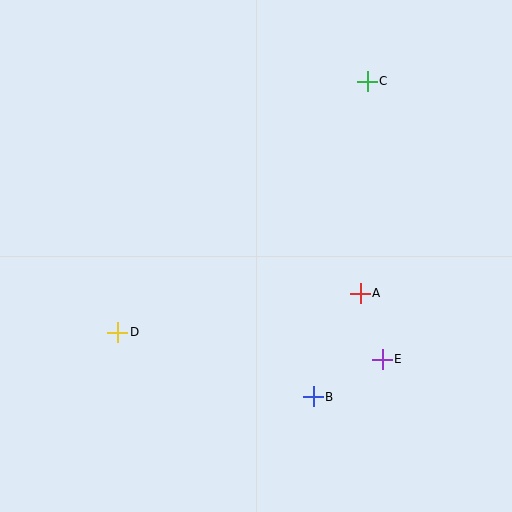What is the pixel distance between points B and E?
The distance between B and E is 78 pixels.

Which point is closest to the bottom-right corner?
Point E is closest to the bottom-right corner.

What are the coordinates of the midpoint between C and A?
The midpoint between C and A is at (364, 187).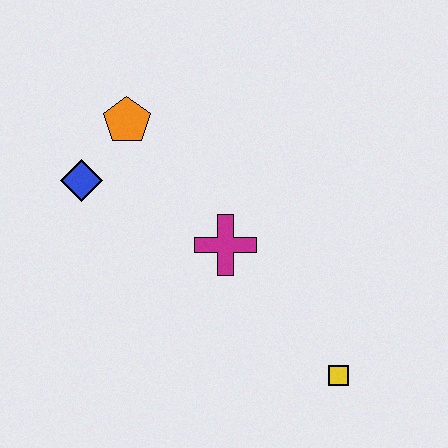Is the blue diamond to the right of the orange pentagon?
No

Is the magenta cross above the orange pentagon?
No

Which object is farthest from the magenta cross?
The yellow square is farthest from the magenta cross.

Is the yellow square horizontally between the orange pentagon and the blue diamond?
No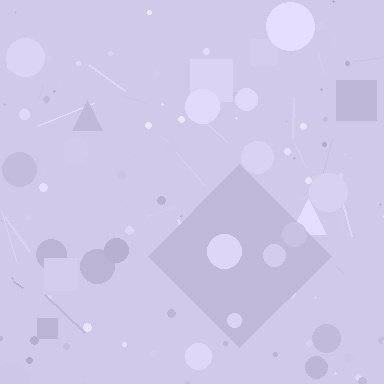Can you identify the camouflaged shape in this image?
The camouflaged shape is a diamond.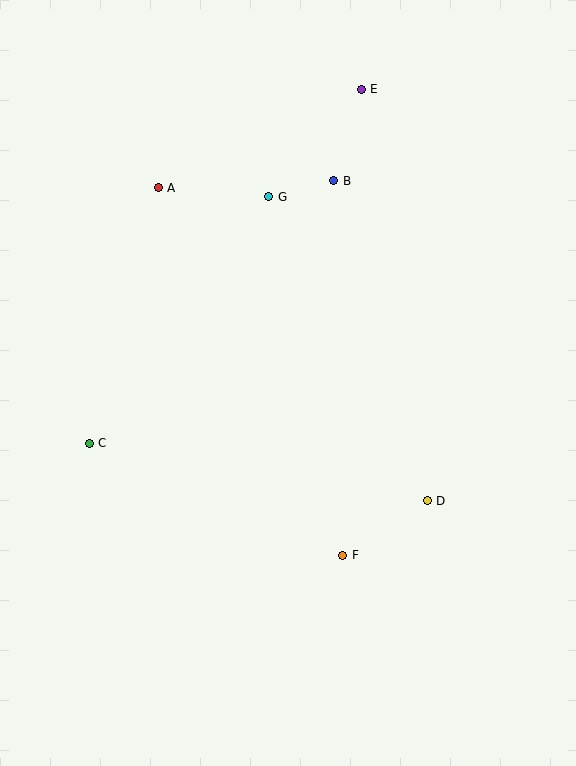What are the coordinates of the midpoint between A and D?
The midpoint between A and D is at (293, 344).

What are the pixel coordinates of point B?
Point B is at (334, 181).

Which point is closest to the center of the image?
Point F at (343, 555) is closest to the center.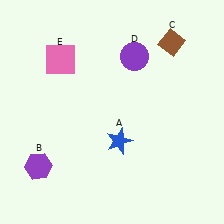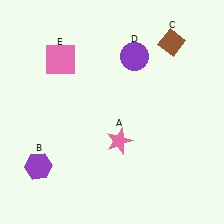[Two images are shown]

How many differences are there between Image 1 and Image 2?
There is 1 difference between the two images.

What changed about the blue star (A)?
In Image 1, A is blue. In Image 2, it changed to pink.